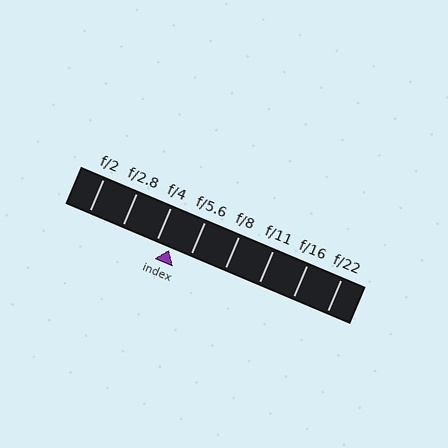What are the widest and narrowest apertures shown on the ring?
The widest aperture shown is f/2 and the narrowest is f/22.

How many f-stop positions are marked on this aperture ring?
There are 8 f-stop positions marked.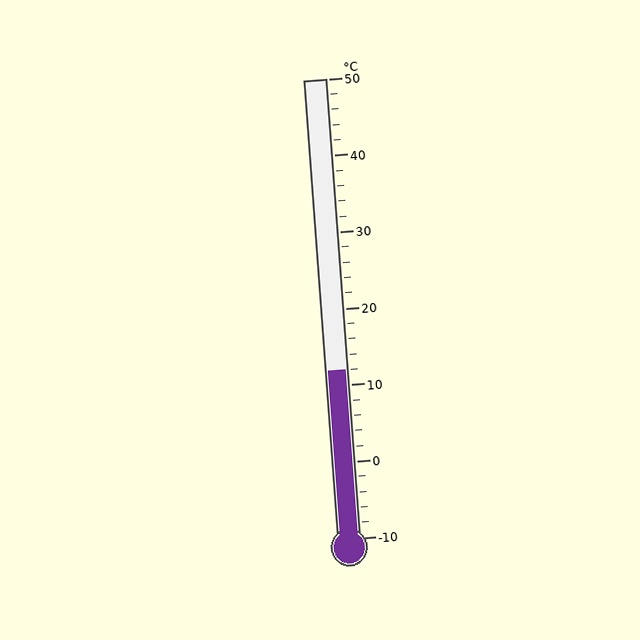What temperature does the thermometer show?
The thermometer shows approximately 12°C.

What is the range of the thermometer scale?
The thermometer scale ranges from -10°C to 50°C.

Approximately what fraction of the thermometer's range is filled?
The thermometer is filled to approximately 35% of its range.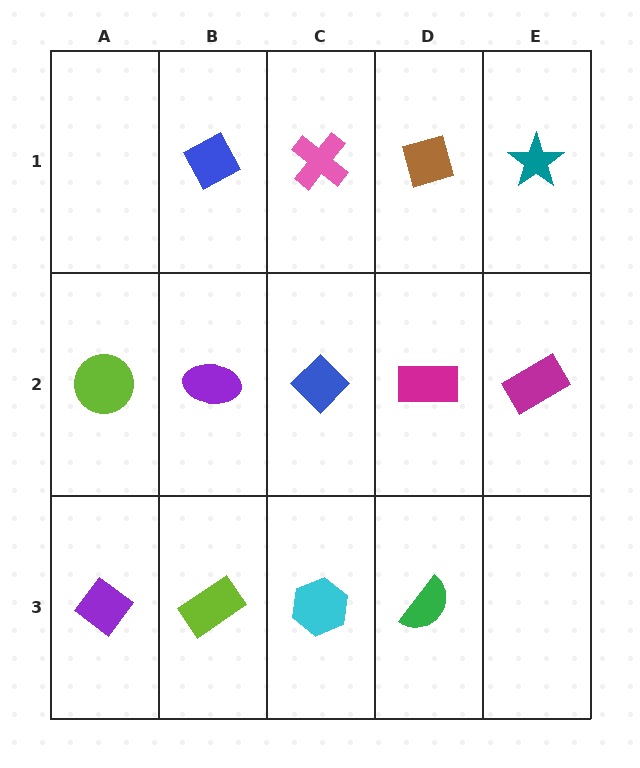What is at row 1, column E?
A teal star.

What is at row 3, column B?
A lime rectangle.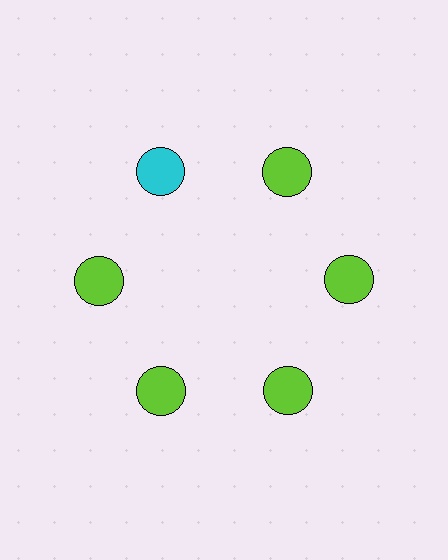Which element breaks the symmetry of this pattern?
The cyan circle at roughly the 11 o'clock position breaks the symmetry. All other shapes are lime circles.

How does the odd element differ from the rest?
It has a different color: cyan instead of lime.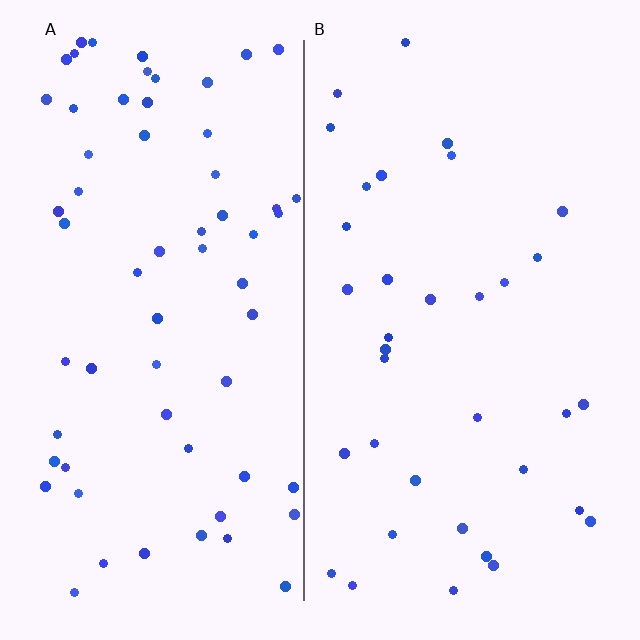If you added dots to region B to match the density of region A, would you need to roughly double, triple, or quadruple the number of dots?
Approximately double.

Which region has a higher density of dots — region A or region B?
A (the left).